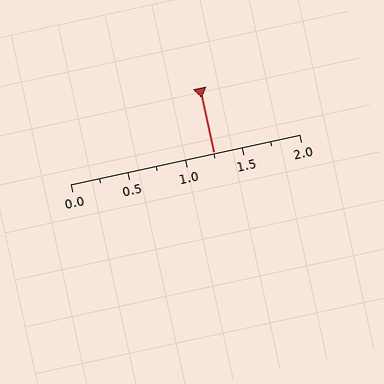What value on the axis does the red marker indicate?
The marker indicates approximately 1.25.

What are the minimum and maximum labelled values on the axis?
The axis runs from 0.0 to 2.0.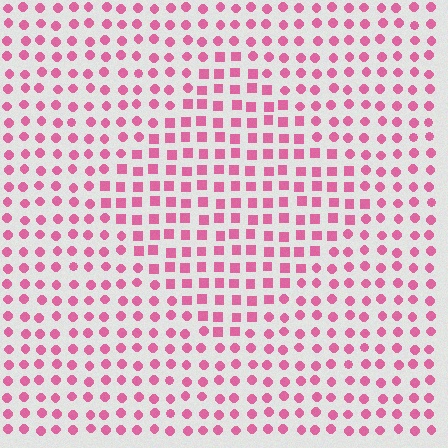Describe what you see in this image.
The image is filled with small pink elements arranged in a uniform grid. A diamond-shaped region contains squares, while the surrounding area contains circles. The boundary is defined purely by the change in element shape.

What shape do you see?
I see a diamond.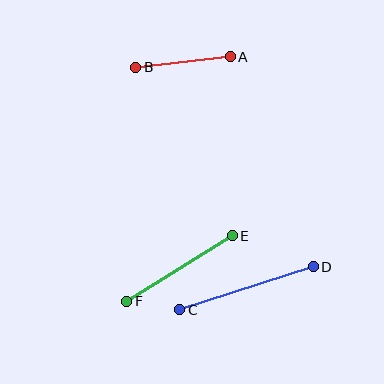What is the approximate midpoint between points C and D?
The midpoint is at approximately (247, 288) pixels.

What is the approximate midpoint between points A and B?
The midpoint is at approximately (183, 62) pixels.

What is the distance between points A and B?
The distance is approximately 95 pixels.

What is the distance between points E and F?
The distance is approximately 124 pixels.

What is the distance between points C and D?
The distance is approximately 140 pixels.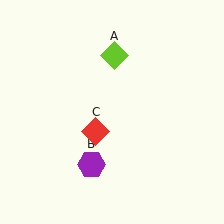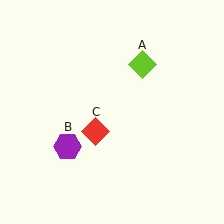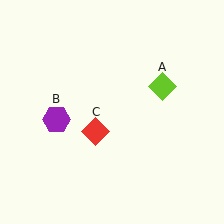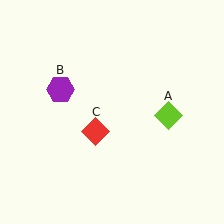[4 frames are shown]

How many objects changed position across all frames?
2 objects changed position: lime diamond (object A), purple hexagon (object B).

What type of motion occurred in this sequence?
The lime diamond (object A), purple hexagon (object B) rotated clockwise around the center of the scene.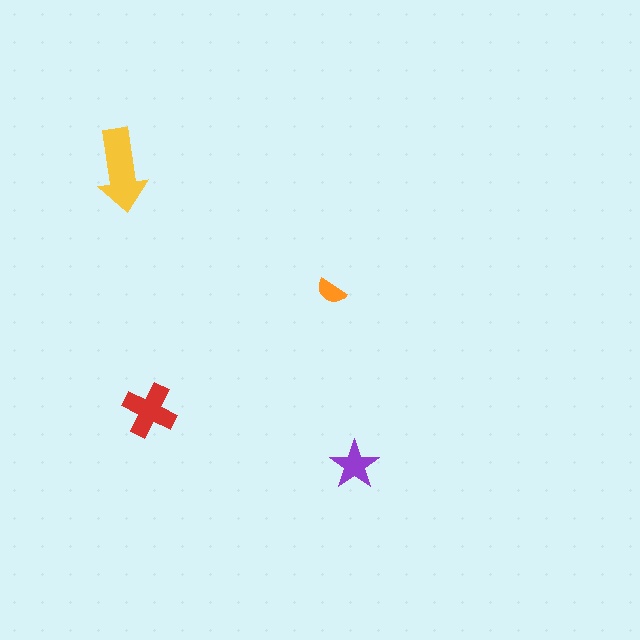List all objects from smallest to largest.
The orange semicircle, the purple star, the red cross, the yellow arrow.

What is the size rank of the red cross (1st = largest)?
2nd.